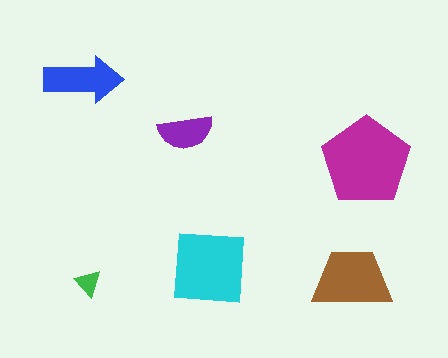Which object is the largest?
The magenta pentagon.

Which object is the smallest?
The green triangle.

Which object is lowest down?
The green triangle is bottommost.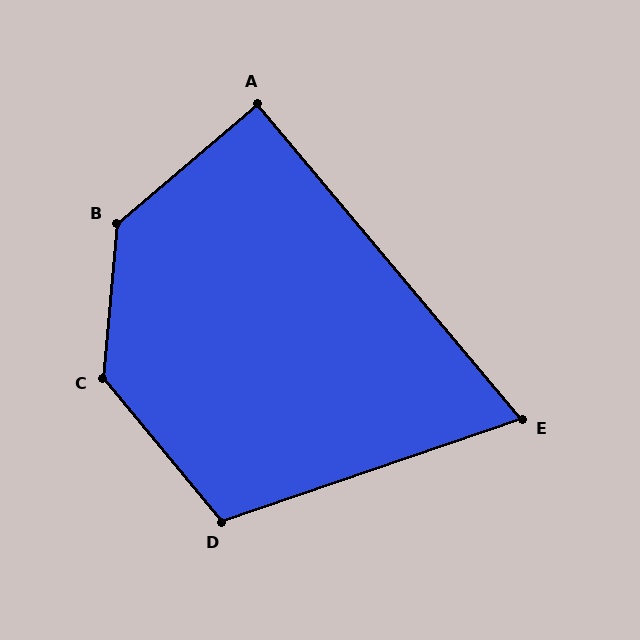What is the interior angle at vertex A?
Approximately 90 degrees (approximately right).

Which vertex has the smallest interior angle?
E, at approximately 69 degrees.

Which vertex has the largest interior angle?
B, at approximately 136 degrees.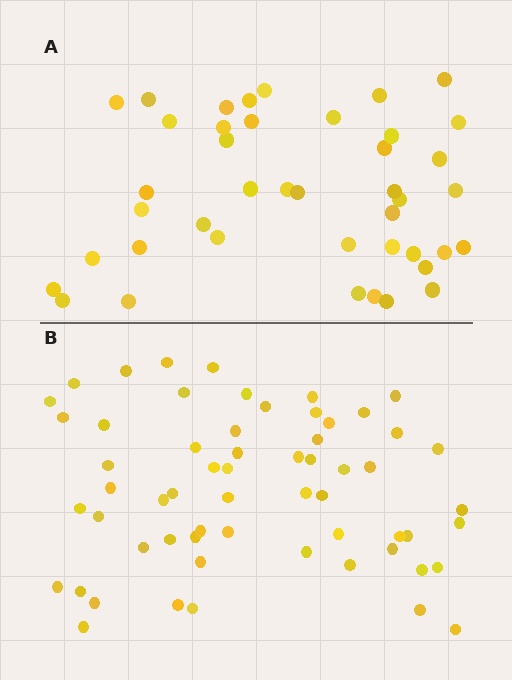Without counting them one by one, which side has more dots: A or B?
Region B (the bottom region) has more dots.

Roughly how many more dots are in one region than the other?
Region B has approximately 20 more dots than region A.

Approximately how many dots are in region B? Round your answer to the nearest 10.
About 60 dots.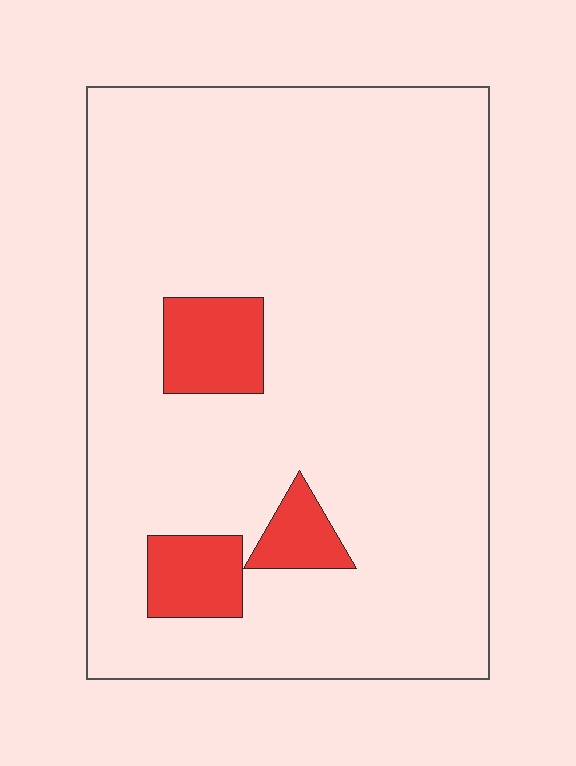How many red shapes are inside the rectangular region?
3.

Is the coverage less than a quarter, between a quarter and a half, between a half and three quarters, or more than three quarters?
Less than a quarter.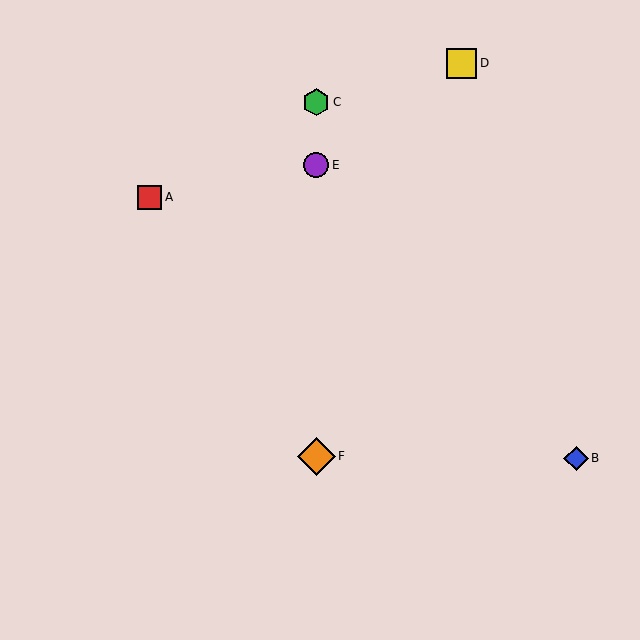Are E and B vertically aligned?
No, E is at x≈316 and B is at x≈576.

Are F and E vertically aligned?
Yes, both are at x≈316.